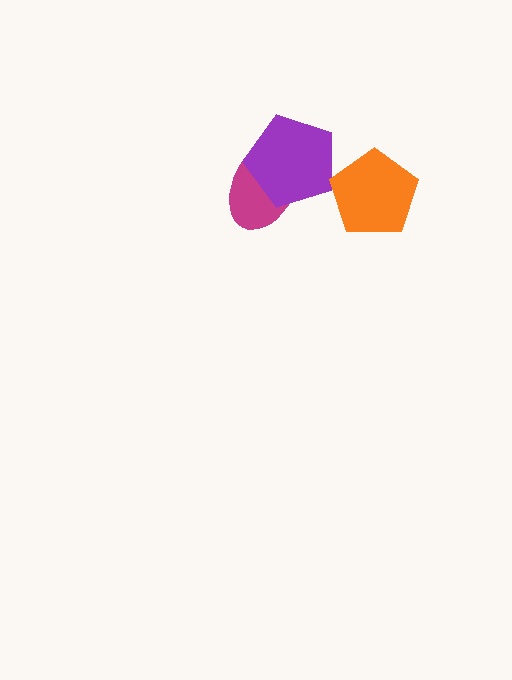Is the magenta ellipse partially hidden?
Yes, it is partially covered by another shape.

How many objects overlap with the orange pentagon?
0 objects overlap with the orange pentagon.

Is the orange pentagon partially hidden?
No, no other shape covers it.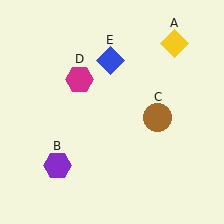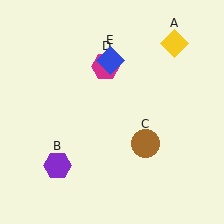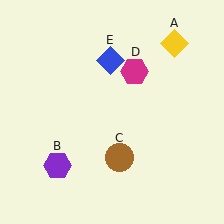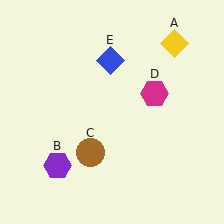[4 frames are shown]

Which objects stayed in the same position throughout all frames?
Yellow diamond (object A) and purple hexagon (object B) and blue diamond (object E) remained stationary.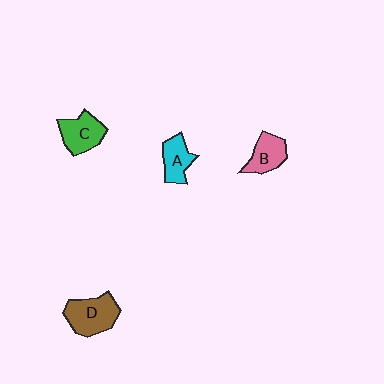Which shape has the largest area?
Shape D (brown).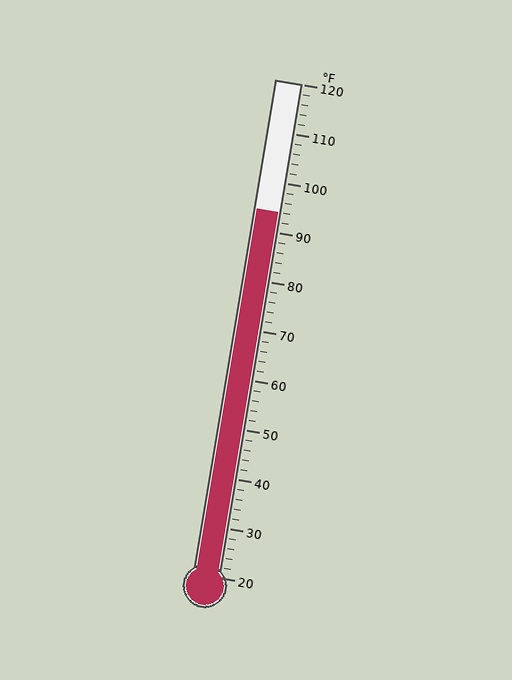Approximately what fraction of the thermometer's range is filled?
The thermometer is filled to approximately 75% of its range.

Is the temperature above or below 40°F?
The temperature is above 40°F.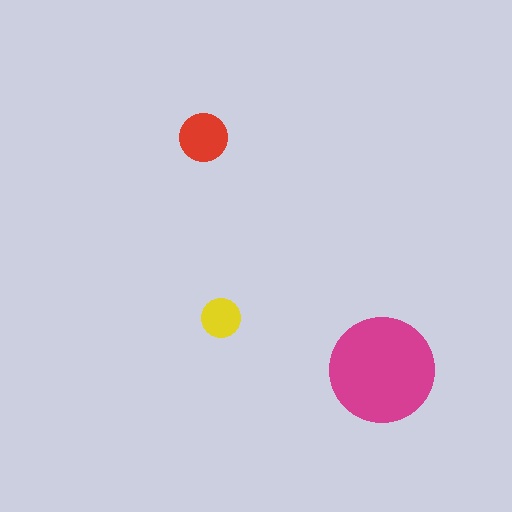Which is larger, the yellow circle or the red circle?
The red one.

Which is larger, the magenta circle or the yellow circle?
The magenta one.